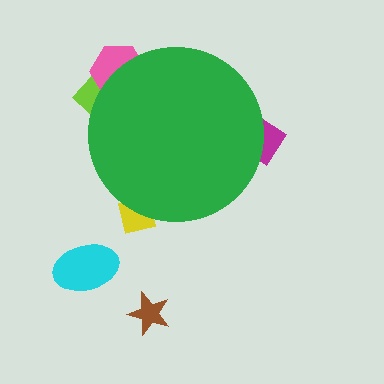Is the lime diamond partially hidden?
Yes, the lime diamond is partially hidden behind the green circle.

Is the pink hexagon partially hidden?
Yes, the pink hexagon is partially hidden behind the green circle.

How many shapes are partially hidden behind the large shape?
4 shapes are partially hidden.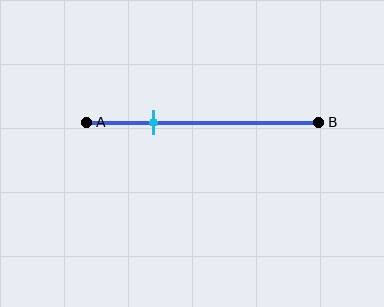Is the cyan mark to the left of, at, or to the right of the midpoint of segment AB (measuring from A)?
The cyan mark is to the left of the midpoint of segment AB.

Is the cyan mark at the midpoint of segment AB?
No, the mark is at about 30% from A, not at the 50% midpoint.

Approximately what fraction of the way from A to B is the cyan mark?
The cyan mark is approximately 30% of the way from A to B.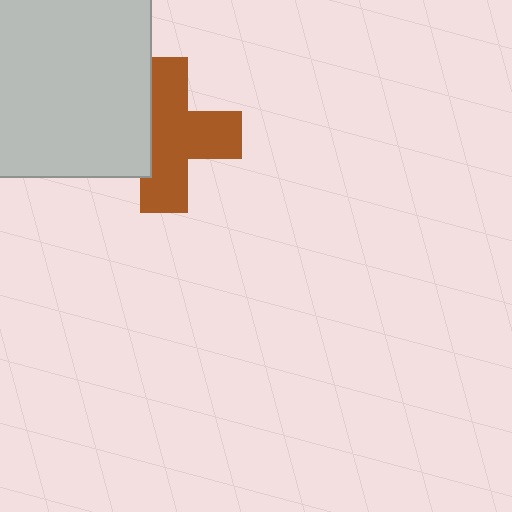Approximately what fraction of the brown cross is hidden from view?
Roughly 32% of the brown cross is hidden behind the light gray rectangle.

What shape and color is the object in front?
The object in front is a light gray rectangle.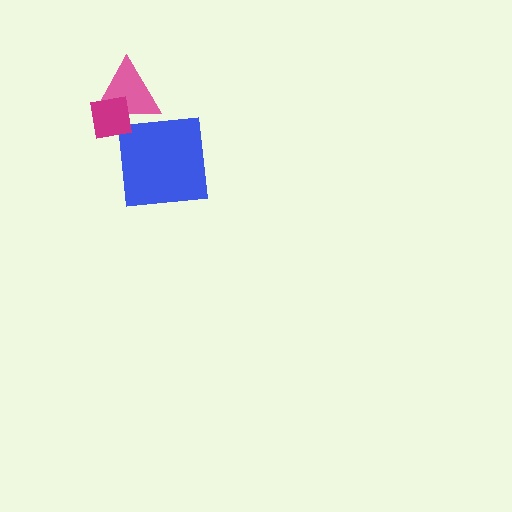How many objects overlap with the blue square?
0 objects overlap with the blue square.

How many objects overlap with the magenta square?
1 object overlaps with the magenta square.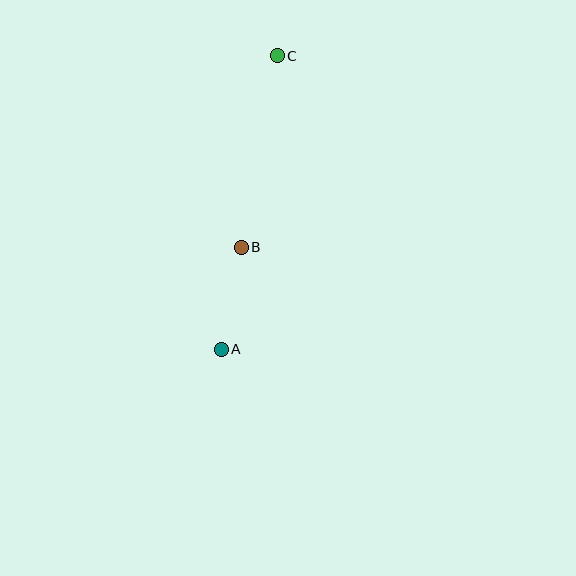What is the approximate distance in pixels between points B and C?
The distance between B and C is approximately 195 pixels.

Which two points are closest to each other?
Points A and B are closest to each other.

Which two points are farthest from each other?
Points A and C are farthest from each other.